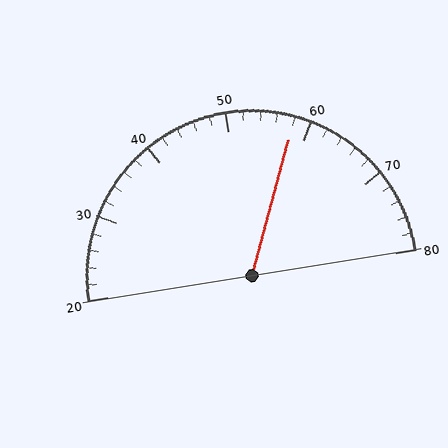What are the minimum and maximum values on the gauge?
The gauge ranges from 20 to 80.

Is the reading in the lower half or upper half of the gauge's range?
The reading is in the upper half of the range (20 to 80).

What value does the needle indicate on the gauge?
The needle indicates approximately 58.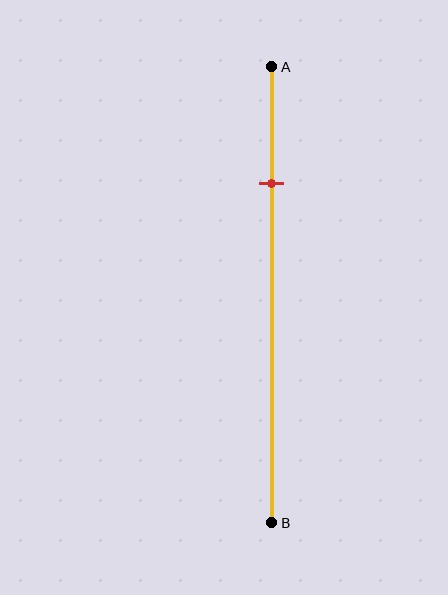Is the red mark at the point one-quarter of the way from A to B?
Yes, the mark is approximately at the one-quarter point.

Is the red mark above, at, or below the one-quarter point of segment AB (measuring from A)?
The red mark is approximately at the one-quarter point of segment AB.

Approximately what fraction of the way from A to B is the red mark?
The red mark is approximately 25% of the way from A to B.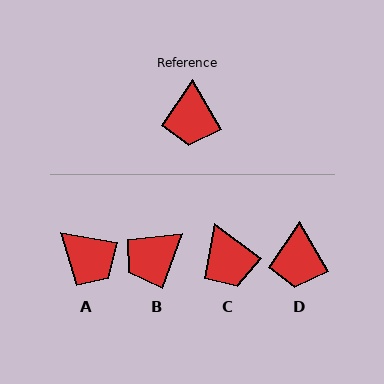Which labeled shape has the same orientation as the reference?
D.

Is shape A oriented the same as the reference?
No, it is off by about 50 degrees.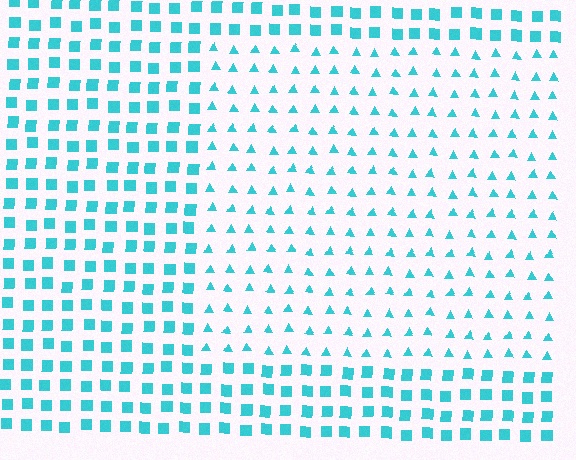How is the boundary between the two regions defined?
The boundary is defined by a change in element shape: triangles inside vs. squares outside. All elements share the same color and spacing.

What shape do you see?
I see a rectangle.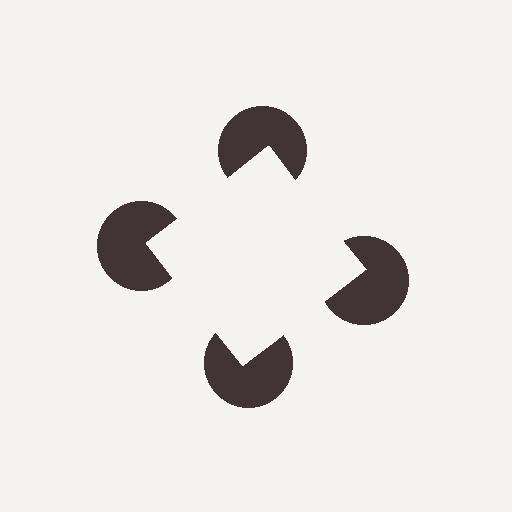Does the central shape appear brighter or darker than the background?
It typically appears slightly brighter than the background, even though no actual brightness change is drawn.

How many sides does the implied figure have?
4 sides.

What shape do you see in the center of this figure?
An illusory square — its edges are inferred from the aligned wedge cuts in the pac-man discs, not physically drawn.